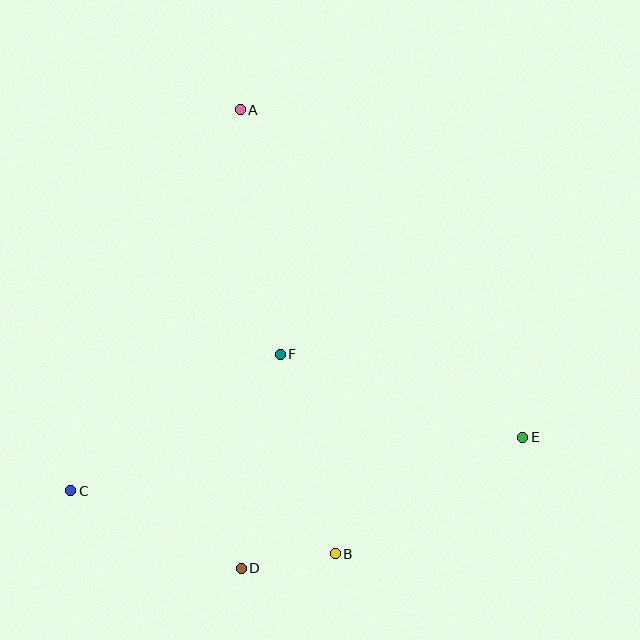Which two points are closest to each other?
Points B and D are closest to each other.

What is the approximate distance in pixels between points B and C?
The distance between B and C is approximately 272 pixels.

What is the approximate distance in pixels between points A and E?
The distance between A and E is approximately 433 pixels.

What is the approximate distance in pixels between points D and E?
The distance between D and E is approximately 310 pixels.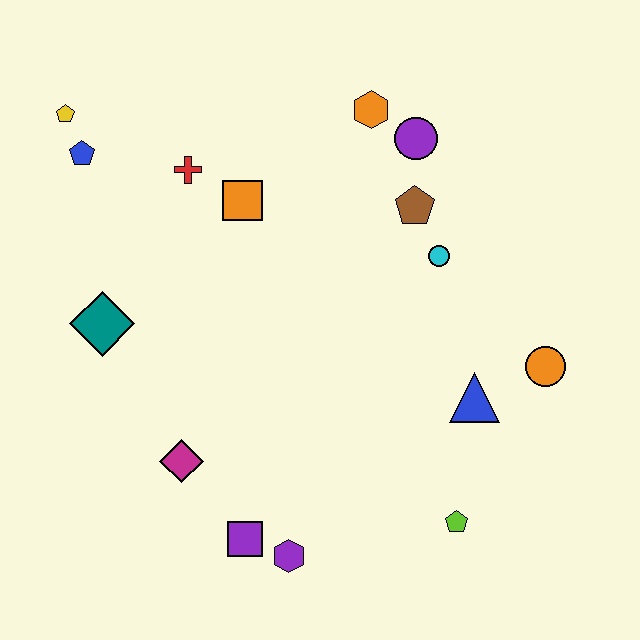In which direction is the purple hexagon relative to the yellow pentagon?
The purple hexagon is below the yellow pentagon.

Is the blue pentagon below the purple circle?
Yes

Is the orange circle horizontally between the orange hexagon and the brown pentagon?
No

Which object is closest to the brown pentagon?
The cyan circle is closest to the brown pentagon.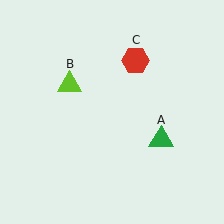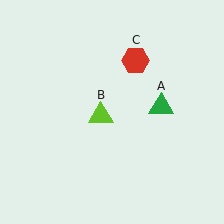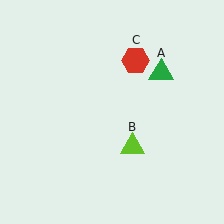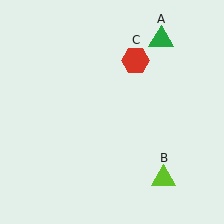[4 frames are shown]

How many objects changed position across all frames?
2 objects changed position: green triangle (object A), lime triangle (object B).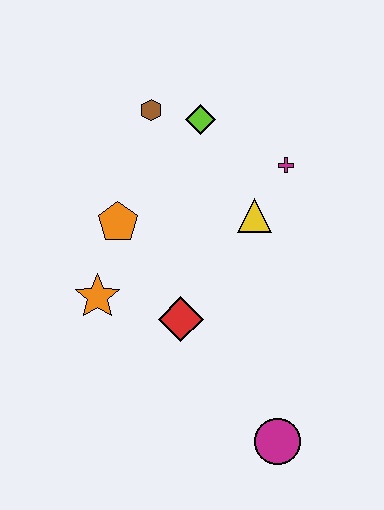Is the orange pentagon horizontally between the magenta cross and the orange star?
Yes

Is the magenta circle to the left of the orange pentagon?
No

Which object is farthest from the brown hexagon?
The magenta circle is farthest from the brown hexagon.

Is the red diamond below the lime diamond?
Yes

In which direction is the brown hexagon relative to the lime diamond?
The brown hexagon is to the left of the lime diamond.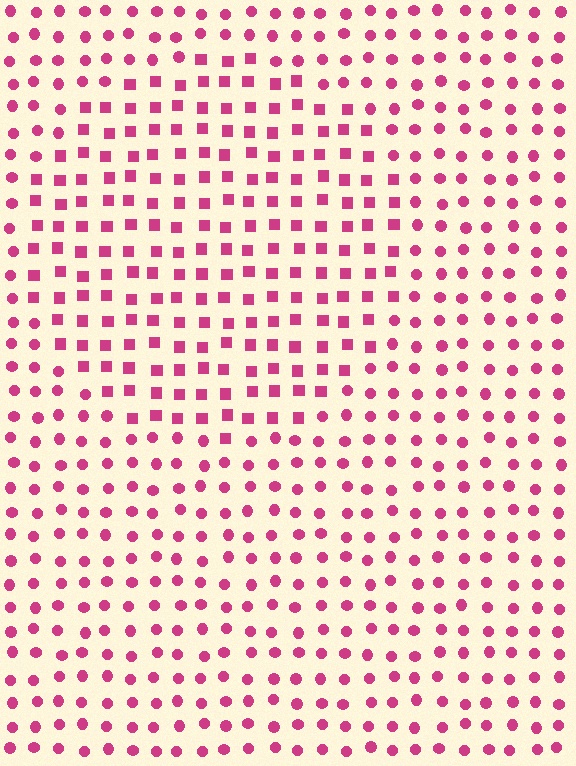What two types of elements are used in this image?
The image uses squares inside the circle region and circles outside it.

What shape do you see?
I see a circle.